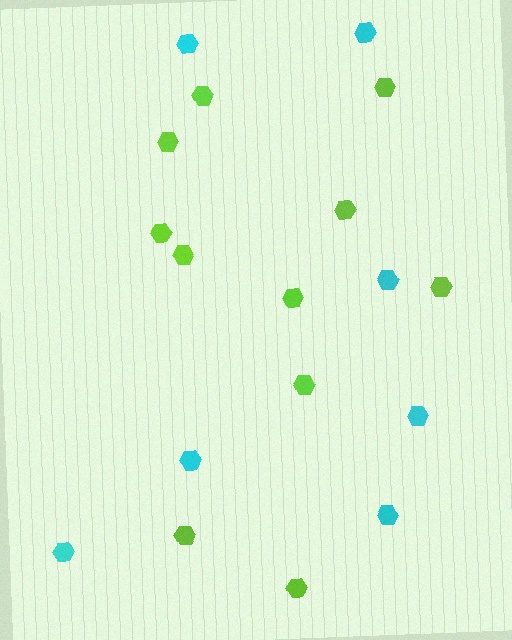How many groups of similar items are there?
There are 2 groups: one group of lime hexagons (11) and one group of cyan hexagons (7).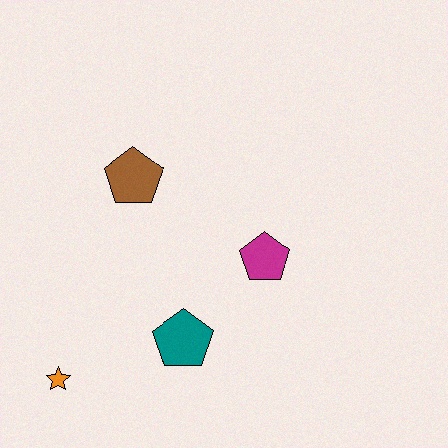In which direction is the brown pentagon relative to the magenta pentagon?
The brown pentagon is to the left of the magenta pentagon.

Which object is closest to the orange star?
The teal pentagon is closest to the orange star.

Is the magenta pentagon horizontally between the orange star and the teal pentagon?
No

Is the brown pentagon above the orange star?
Yes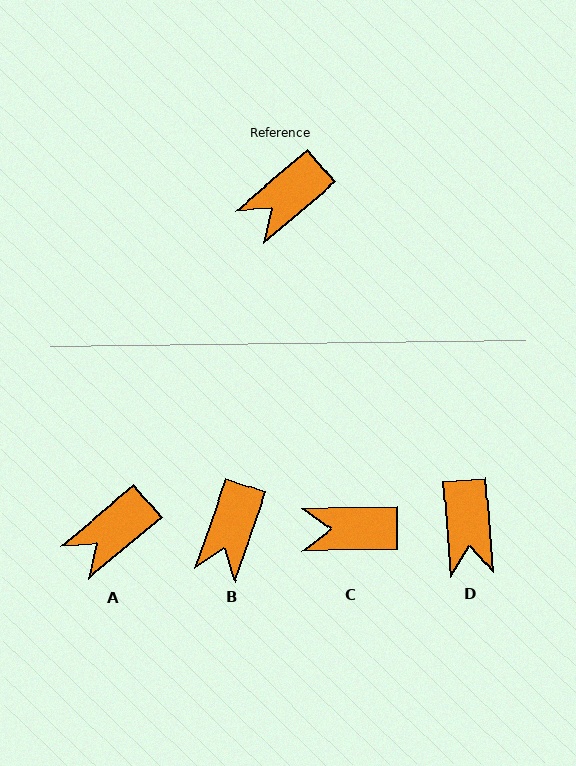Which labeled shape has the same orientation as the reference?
A.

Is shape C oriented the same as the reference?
No, it is off by about 40 degrees.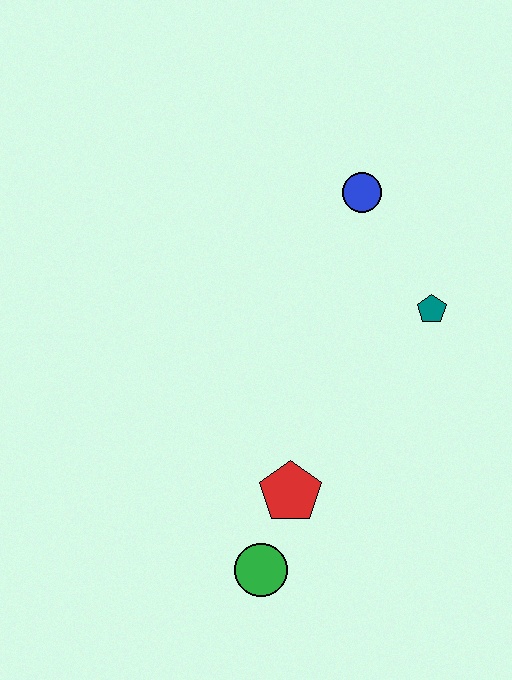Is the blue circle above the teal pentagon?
Yes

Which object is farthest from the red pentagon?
The blue circle is farthest from the red pentagon.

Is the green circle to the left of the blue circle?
Yes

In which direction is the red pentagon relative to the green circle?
The red pentagon is above the green circle.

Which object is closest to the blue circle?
The teal pentagon is closest to the blue circle.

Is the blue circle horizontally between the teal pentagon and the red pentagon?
Yes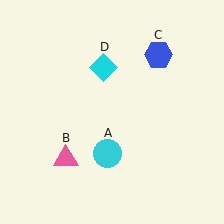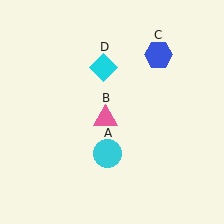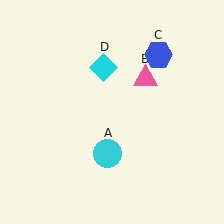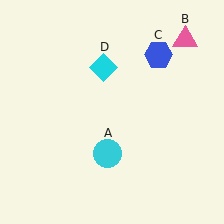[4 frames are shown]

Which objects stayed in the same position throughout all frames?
Cyan circle (object A) and blue hexagon (object C) and cyan diamond (object D) remained stationary.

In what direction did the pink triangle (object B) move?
The pink triangle (object B) moved up and to the right.